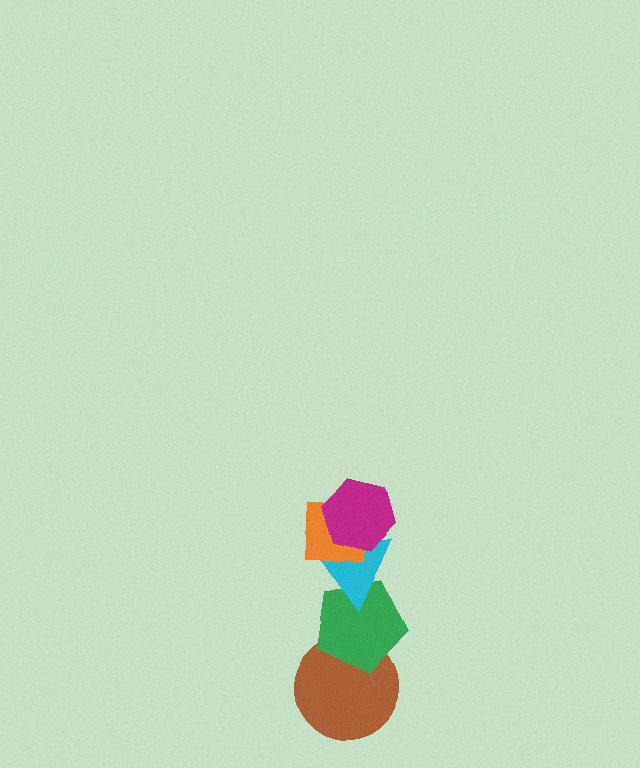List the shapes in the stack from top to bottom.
From top to bottom: the magenta hexagon, the orange square, the cyan triangle, the green pentagon, the brown circle.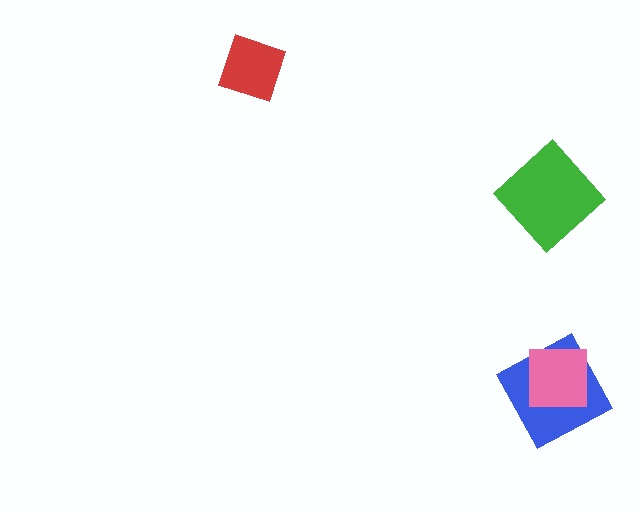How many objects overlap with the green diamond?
0 objects overlap with the green diamond.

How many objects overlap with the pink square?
1 object overlaps with the pink square.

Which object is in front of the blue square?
The pink square is in front of the blue square.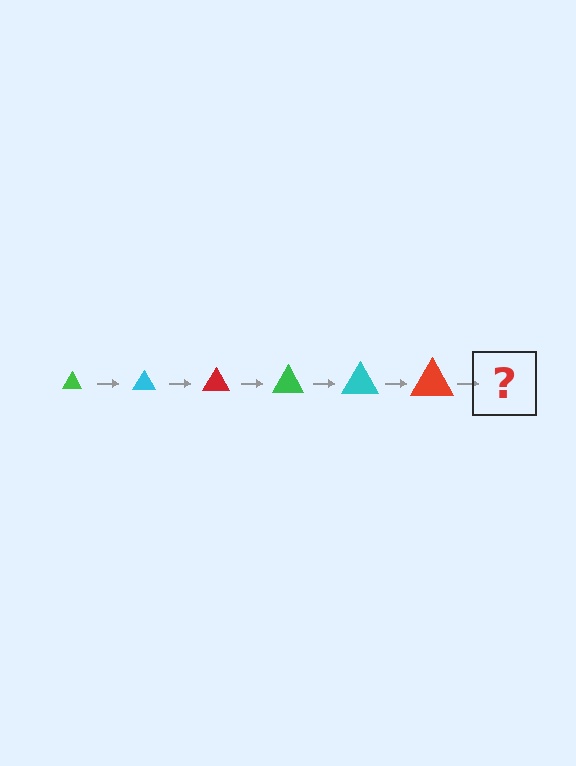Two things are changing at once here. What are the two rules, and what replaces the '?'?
The two rules are that the triangle grows larger each step and the color cycles through green, cyan, and red. The '?' should be a green triangle, larger than the previous one.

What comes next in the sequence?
The next element should be a green triangle, larger than the previous one.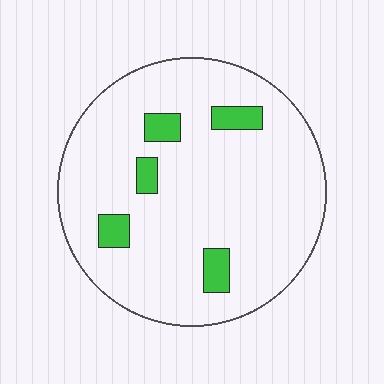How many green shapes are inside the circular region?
5.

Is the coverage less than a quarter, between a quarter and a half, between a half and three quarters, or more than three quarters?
Less than a quarter.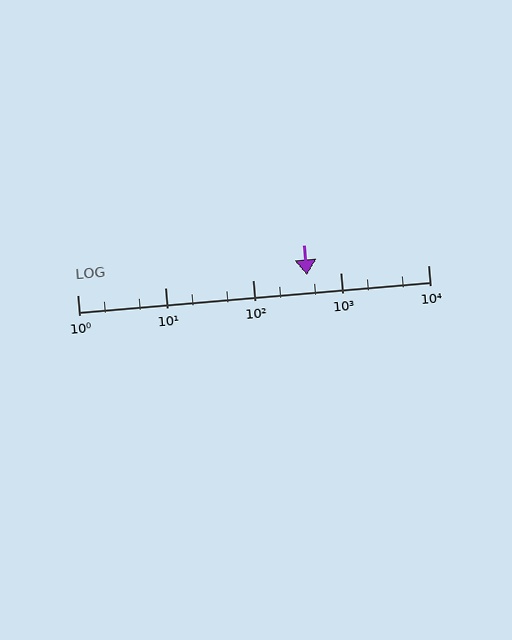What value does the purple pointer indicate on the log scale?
The pointer indicates approximately 420.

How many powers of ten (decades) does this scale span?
The scale spans 4 decades, from 1 to 10000.